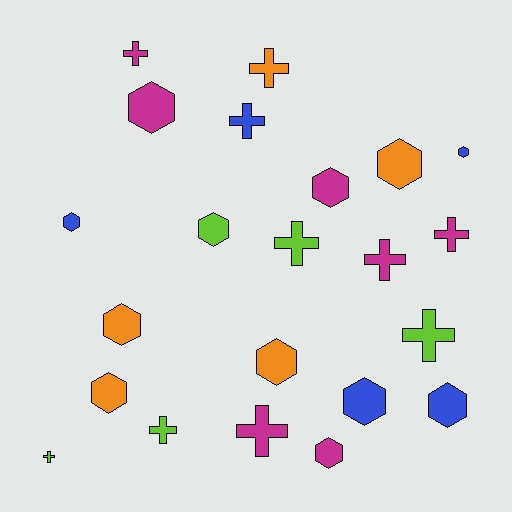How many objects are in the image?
There are 22 objects.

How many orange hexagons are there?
There are 4 orange hexagons.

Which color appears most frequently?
Magenta, with 7 objects.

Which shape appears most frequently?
Hexagon, with 12 objects.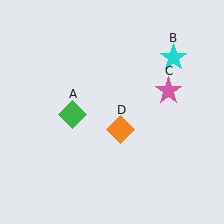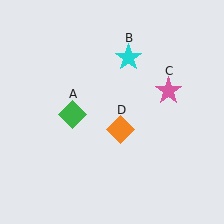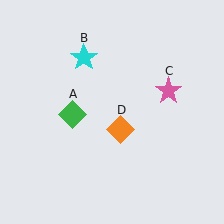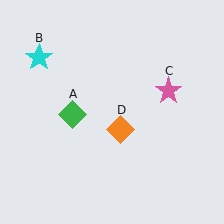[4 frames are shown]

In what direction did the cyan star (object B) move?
The cyan star (object B) moved left.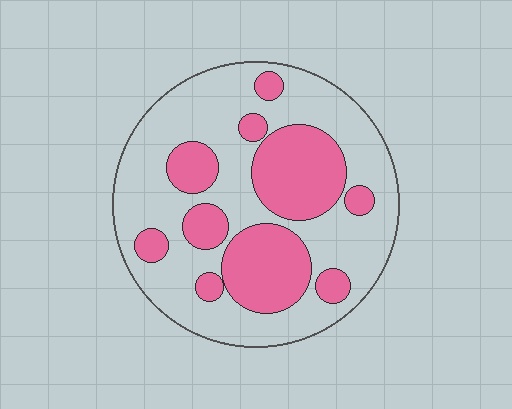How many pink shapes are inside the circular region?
10.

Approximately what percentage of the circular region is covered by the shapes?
Approximately 35%.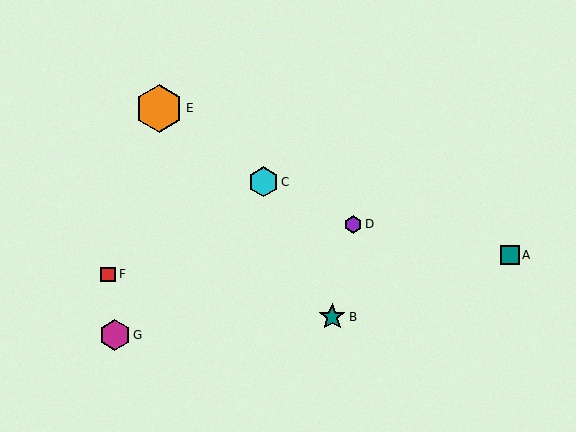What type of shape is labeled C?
Shape C is a cyan hexagon.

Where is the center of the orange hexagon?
The center of the orange hexagon is at (159, 108).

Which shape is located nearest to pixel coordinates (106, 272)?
The red square (labeled F) at (108, 275) is nearest to that location.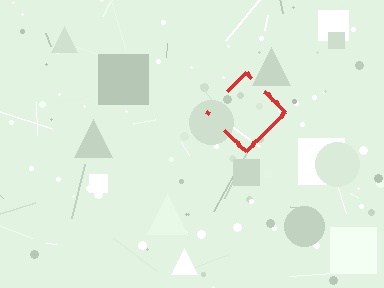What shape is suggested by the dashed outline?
The dashed outline suggests a diamond.